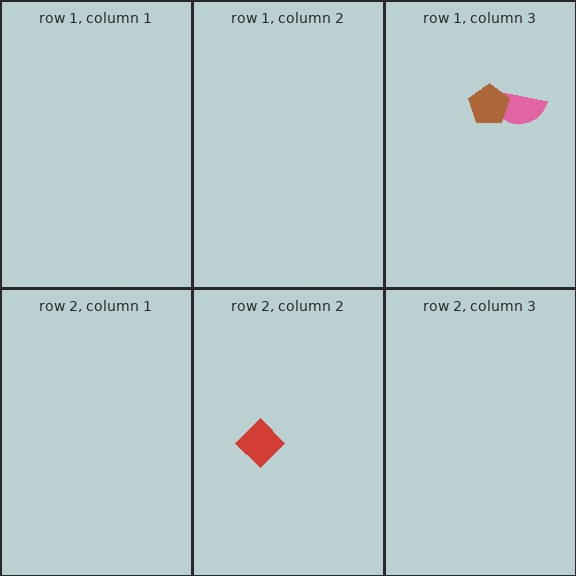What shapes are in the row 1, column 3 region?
The pink semicircle, the brown pentagon.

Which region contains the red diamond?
The row 2, column 2 region.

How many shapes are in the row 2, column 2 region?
1.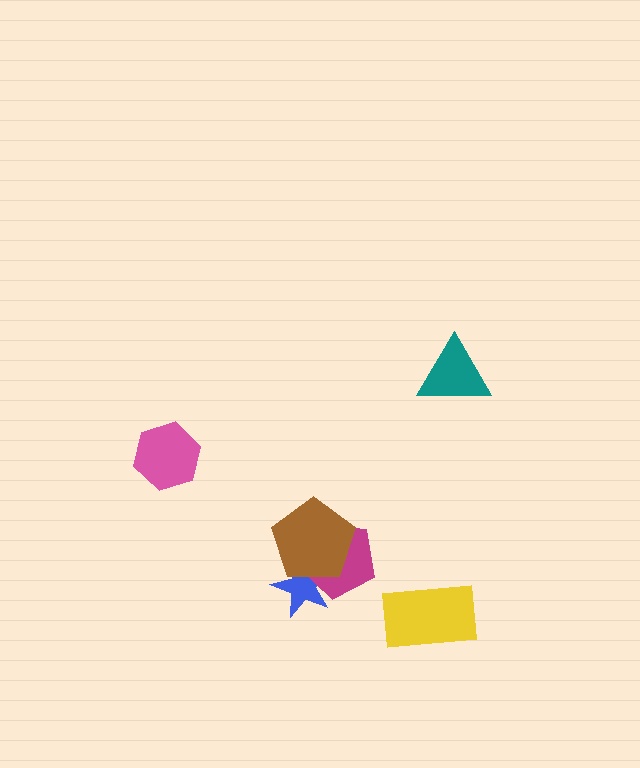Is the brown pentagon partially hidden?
No, no other shape covers it.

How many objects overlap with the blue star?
2 objects overlap with the blue star.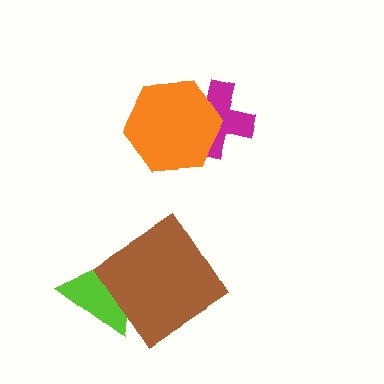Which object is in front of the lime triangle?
The brown diamond is in front of the lime triangle.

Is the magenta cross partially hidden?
Yes, it is partially covered by another shape.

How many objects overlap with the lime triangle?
1 object overlaps with the lime triangle.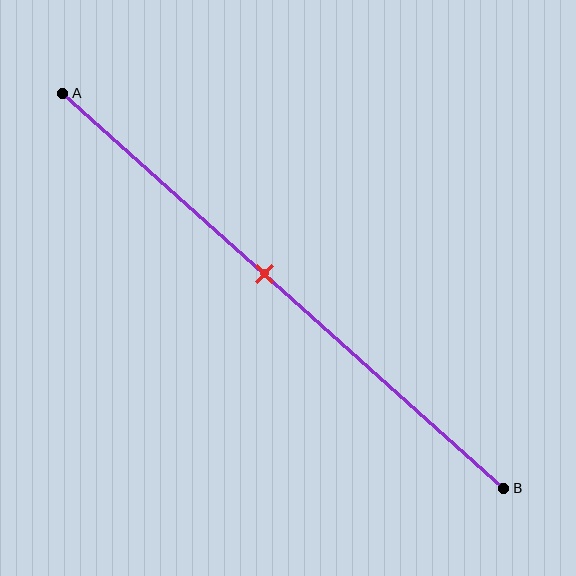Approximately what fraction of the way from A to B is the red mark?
The red mark is approximately 45% of the way from A to B.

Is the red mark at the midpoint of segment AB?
No, the mark is at about 45% from A, not at the 50% midpoint.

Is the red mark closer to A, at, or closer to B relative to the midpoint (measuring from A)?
The red mark is closer to point A than the midpoint of segment AB.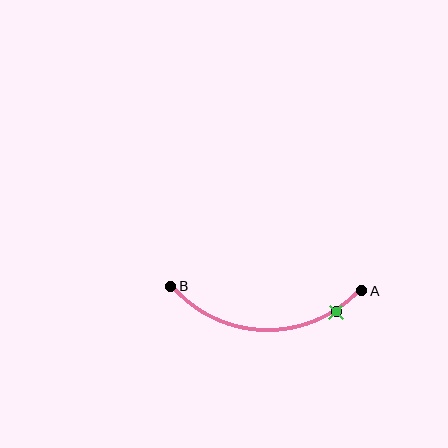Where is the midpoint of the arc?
The arc midpoint is the point on the curve farthest from the straight line joining A and B. It sits below that line.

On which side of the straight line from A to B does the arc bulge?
The arc bulges below the straight line connecting A and B.